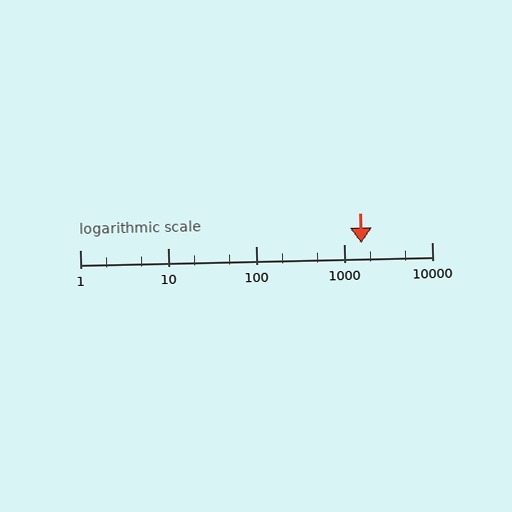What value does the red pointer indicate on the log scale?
The pointer indicates approximately 1600.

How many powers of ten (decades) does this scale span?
The scale spans 4 decades, from 1 to 10000.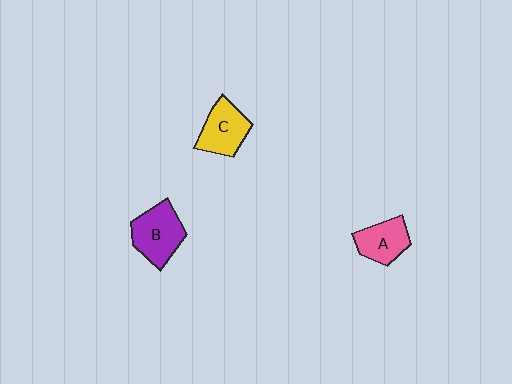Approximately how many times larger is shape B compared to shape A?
Approximately 1.3 times.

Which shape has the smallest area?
Shape A (pink).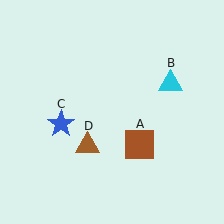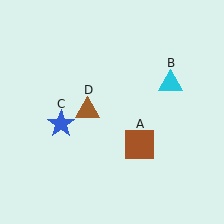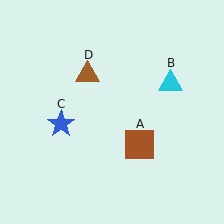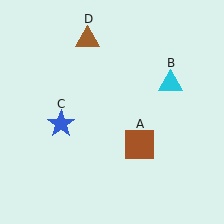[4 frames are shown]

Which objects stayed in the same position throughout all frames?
Brown square (object A) and cyan triangle (object B) and blue star (object C) remained stationary.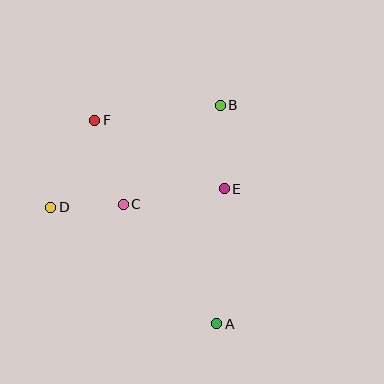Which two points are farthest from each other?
Points A and F are farthest from each other.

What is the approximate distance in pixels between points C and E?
The distance between C and E is approximately 102 pixels.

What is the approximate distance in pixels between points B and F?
The distance between B and F is approximately 127 pixels.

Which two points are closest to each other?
Points C and D are closest to each other.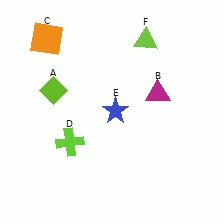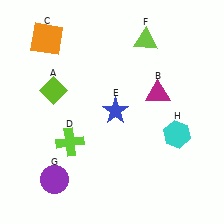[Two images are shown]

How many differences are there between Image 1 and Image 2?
There are 2 differences between the two images.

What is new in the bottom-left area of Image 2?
A purple circle (G) was added in the bottom-left area of Image 2.